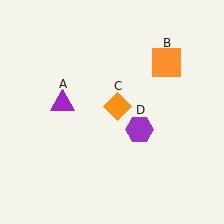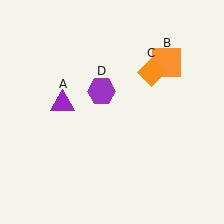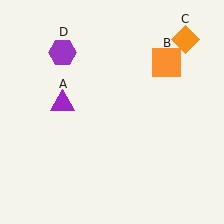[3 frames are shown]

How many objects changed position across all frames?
2 objects changed position: orange diamond (object C), purple hexagon (object D).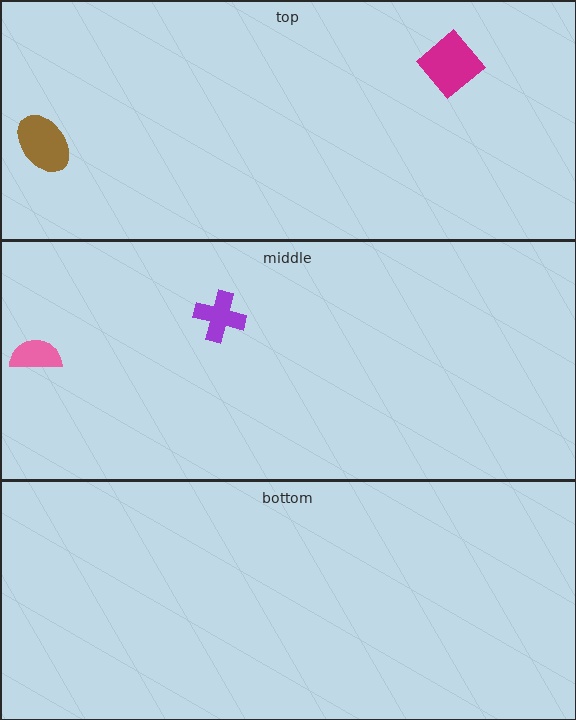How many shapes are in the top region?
2.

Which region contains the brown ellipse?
The top region.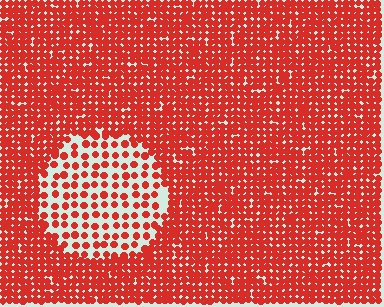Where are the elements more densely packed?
The elements are more densely packed outside the circle boundary.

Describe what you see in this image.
The image contains small red elements arranged at two different densities. A circle-shaped region is visible where the elements are less densely packed than the surrounding area.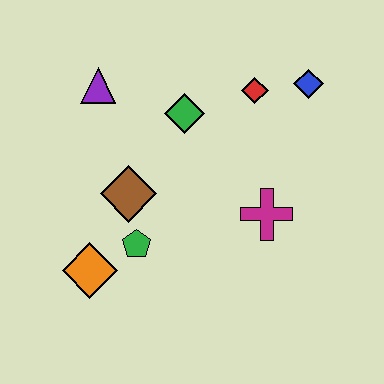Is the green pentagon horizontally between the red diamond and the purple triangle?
Yes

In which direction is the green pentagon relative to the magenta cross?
The green pentagon is to the left of the magenta cross.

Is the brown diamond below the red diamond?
Yes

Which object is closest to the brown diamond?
The green pentagon is closest to the brown diamond.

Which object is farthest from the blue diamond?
The orange diamond is farthest from the blue diamond.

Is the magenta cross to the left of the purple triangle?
No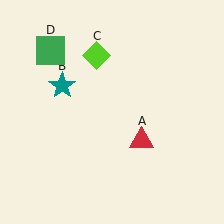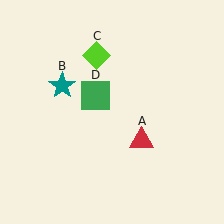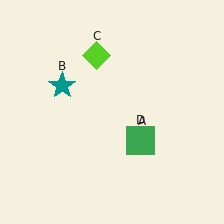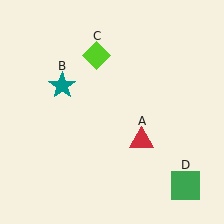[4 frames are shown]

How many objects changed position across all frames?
1 object changed position: green square (object D).